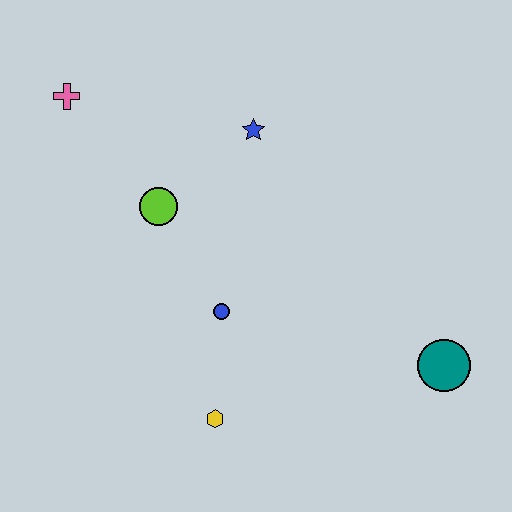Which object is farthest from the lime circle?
The teal circle is farthest from the lime circle.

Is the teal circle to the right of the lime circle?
Yes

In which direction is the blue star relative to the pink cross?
The blue star is to the right of the pink cross.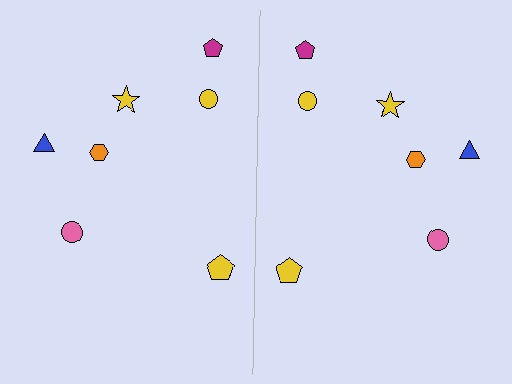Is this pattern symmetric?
Yes, this pattern has bilateral (reflection) symmetry.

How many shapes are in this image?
There are 14 shapes in this image.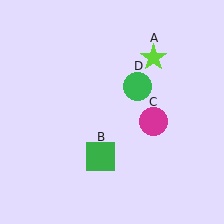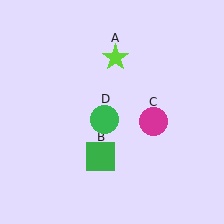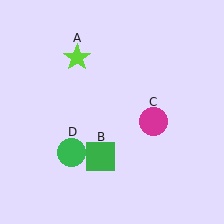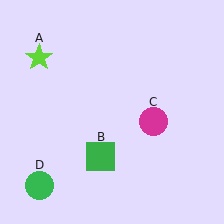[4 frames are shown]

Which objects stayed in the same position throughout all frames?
Green square (object B) and magenta circle (object C) remained stationary.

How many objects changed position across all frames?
2 objects changed position: lime star (object A), green circle (object D).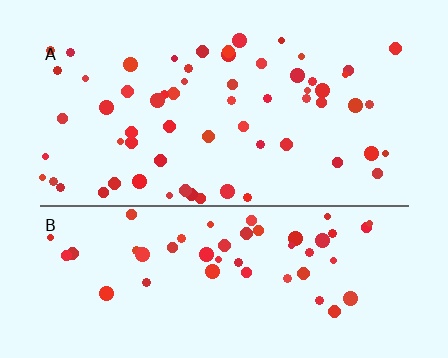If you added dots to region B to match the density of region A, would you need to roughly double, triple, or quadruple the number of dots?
Approximately double.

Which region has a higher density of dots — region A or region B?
A (the top).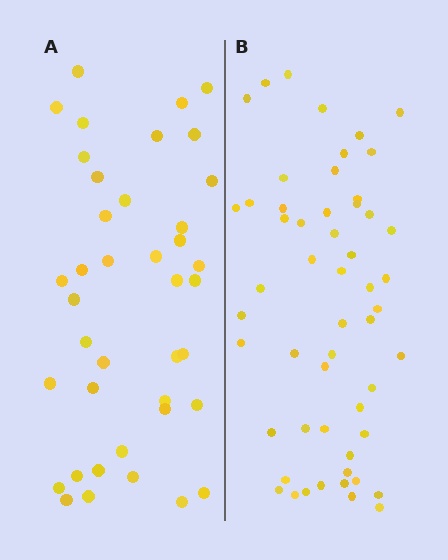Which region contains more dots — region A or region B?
Region B (the right region) has more dots.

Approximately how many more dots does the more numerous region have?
Region B has approximately 15 more dots than region A.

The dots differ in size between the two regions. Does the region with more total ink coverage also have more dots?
No. Region A has more total ink coverage because its dots are larger, but region B actually contains more individual dots. Total area can be misleading — the number of items is what matters here.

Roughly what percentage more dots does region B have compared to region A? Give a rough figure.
About 35% more.